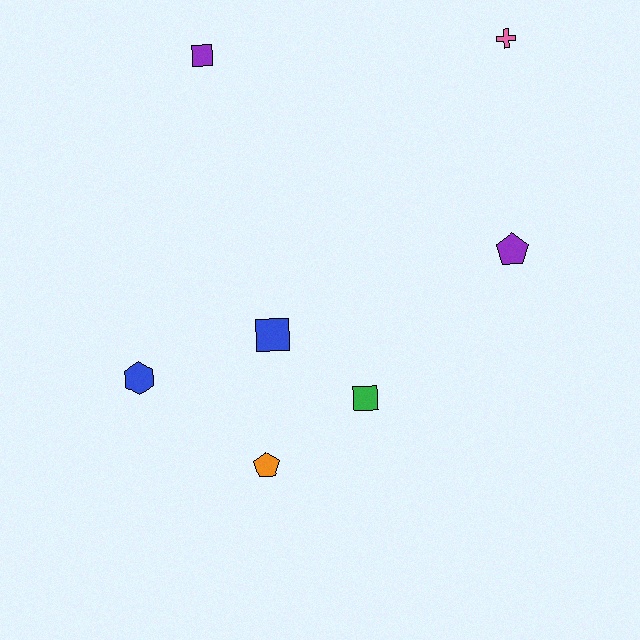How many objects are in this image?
There are 7 objects.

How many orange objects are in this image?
There is 1 orange object.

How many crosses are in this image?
There is 1 cross.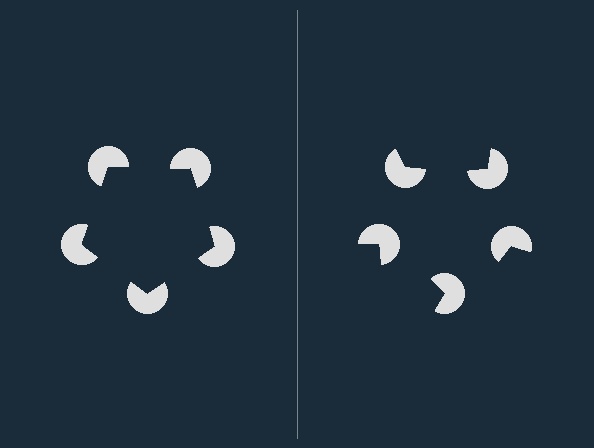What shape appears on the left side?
An illusory pentagon.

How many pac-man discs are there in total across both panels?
10 — 5 on each side.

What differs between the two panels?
The pac-man discs are positioned identically on both sides; only the wedge orientations differ. On the left they align to a pentagon; on the right they are misaligned.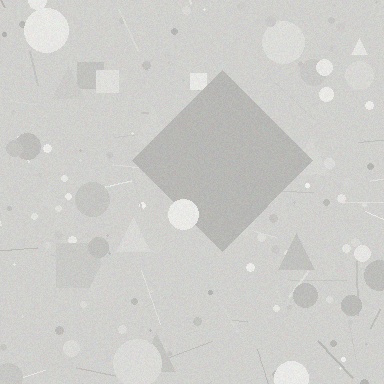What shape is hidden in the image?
A diamond is hidden in the image.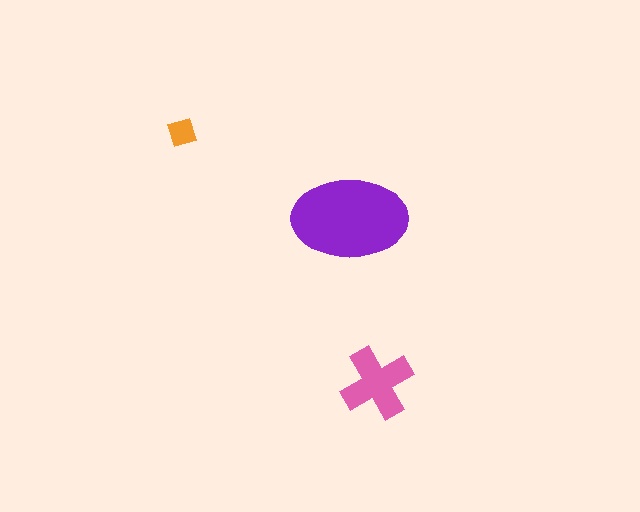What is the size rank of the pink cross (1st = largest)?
2nd.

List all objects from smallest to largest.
The orange diamond, the pink cross, the purple ellipse.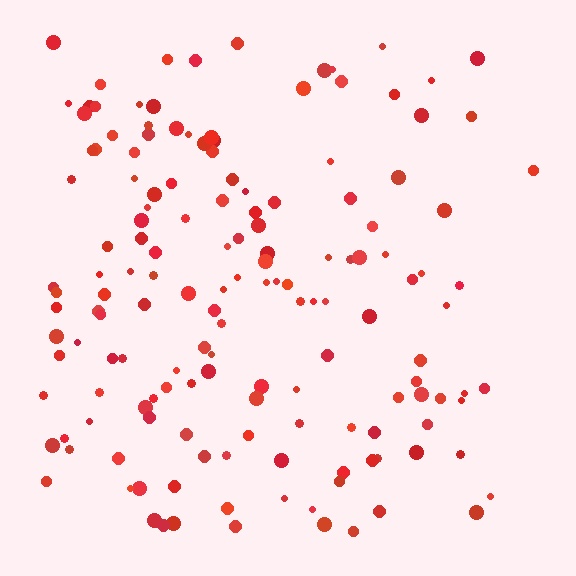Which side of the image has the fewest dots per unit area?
The right.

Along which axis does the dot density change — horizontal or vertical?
Horizontal.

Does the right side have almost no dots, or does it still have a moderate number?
Still a moderate number, just noticeably fewer than the left.